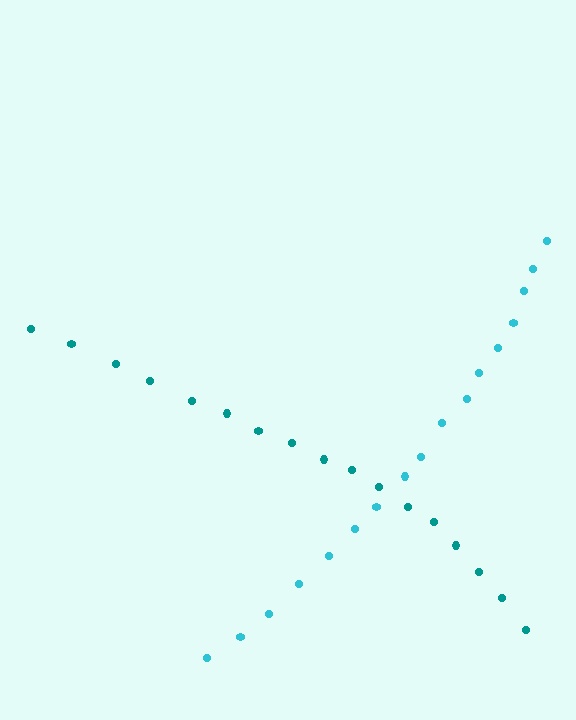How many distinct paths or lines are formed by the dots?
There are 2 distinct paths.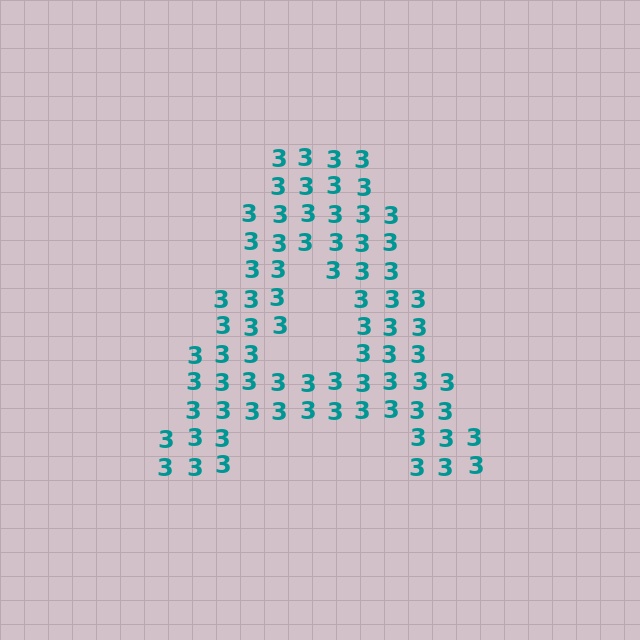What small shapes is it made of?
It is made of small digit 3's.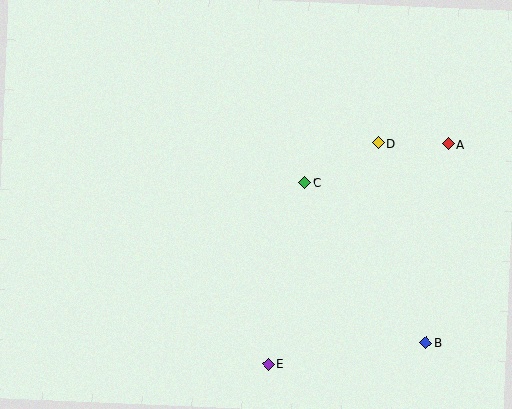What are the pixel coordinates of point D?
Point D is at (378, 143).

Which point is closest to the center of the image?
Point C at (305, 182) is closest to the center.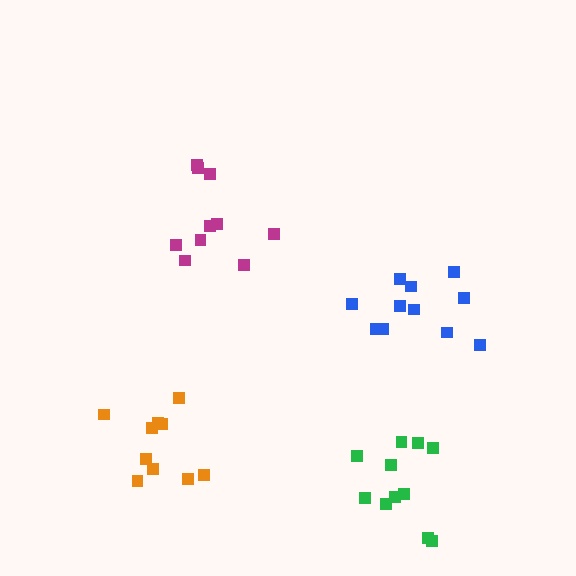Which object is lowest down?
The green cluster is bottommost.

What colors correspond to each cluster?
The clusters are colored: orange, magenta, blue, green.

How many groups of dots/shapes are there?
There are 4 groups.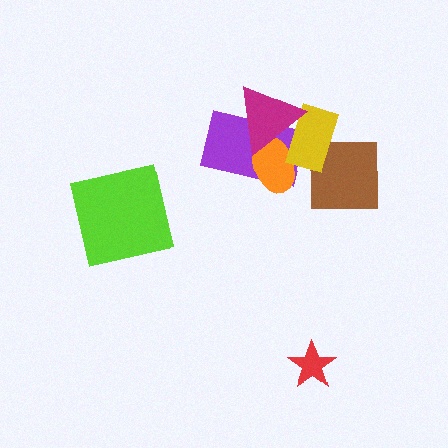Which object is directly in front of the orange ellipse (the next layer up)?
The yellow rectangle is directly in front of the orange ellipse.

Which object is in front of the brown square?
The yellow rectangle is in front of the brown square.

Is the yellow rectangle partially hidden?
Yes, it is partially covered by another shape.